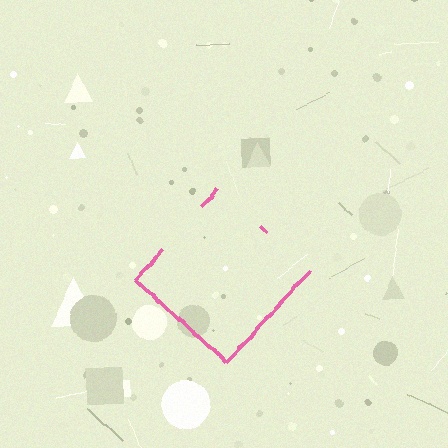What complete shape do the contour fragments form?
The contour fragments form a diamond.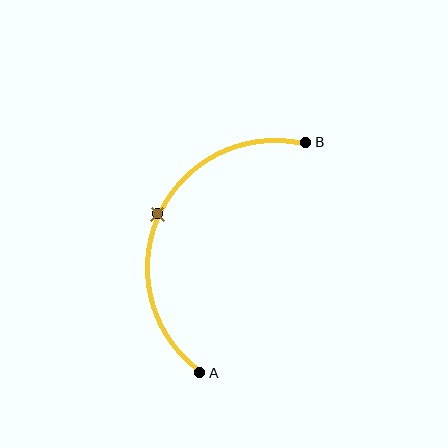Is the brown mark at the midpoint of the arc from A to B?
Yes. The brown mark lies on the arc at equal arc-length from both A and B — it is the arc midpoint.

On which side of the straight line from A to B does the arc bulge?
The arc bulges to the left of the straight line connecting A and B.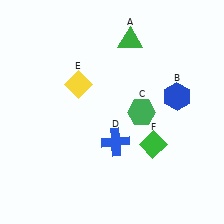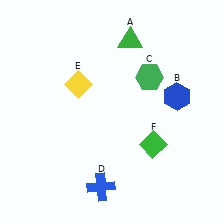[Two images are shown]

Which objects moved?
The objects that moved are: the green hexagon (C), the blue cross (D).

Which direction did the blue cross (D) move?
The blue cross (D) moved down.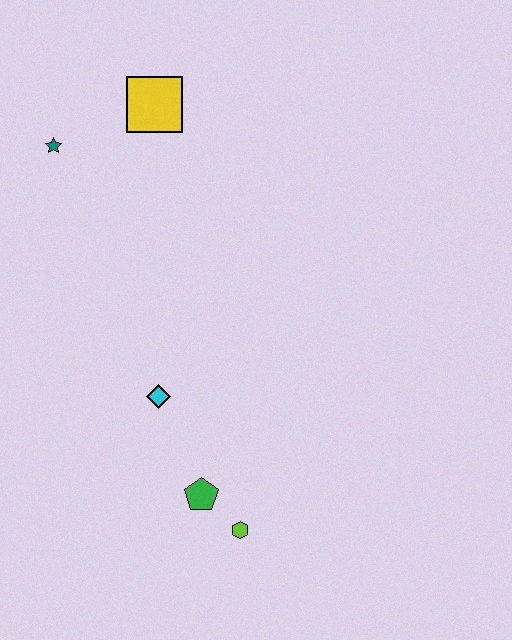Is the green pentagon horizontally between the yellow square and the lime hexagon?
Yes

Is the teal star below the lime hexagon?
No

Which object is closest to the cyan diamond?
The green pentagon is closest to the cyan diamond.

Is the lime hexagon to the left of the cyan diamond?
No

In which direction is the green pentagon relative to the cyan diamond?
The green pentagon is below the cyan diamond.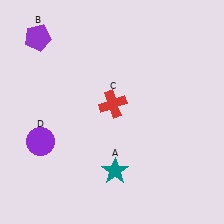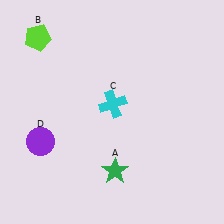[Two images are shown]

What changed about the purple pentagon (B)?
In Image 1, B is purple. In Image 2, it changed to lime.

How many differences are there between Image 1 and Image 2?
There are 3 differences between the two images.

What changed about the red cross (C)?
In Image 1, C is red. In Image 2, it changed to cyan.